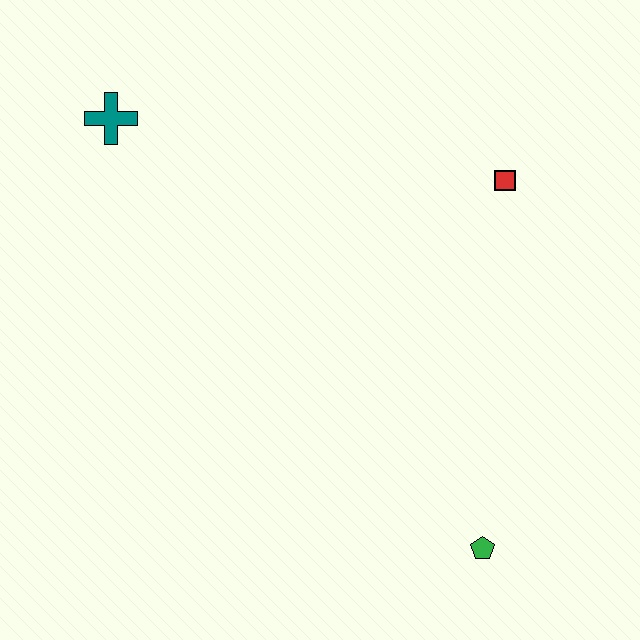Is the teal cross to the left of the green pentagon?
Yes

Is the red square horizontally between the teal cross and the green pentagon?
No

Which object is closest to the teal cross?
The red square is closest to the teal cross.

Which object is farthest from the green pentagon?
The teal cross is farthest from the green pentagon.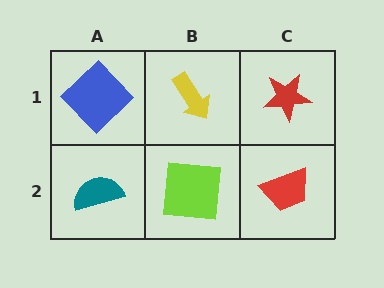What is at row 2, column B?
A lime square.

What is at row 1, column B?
A yellow arrow.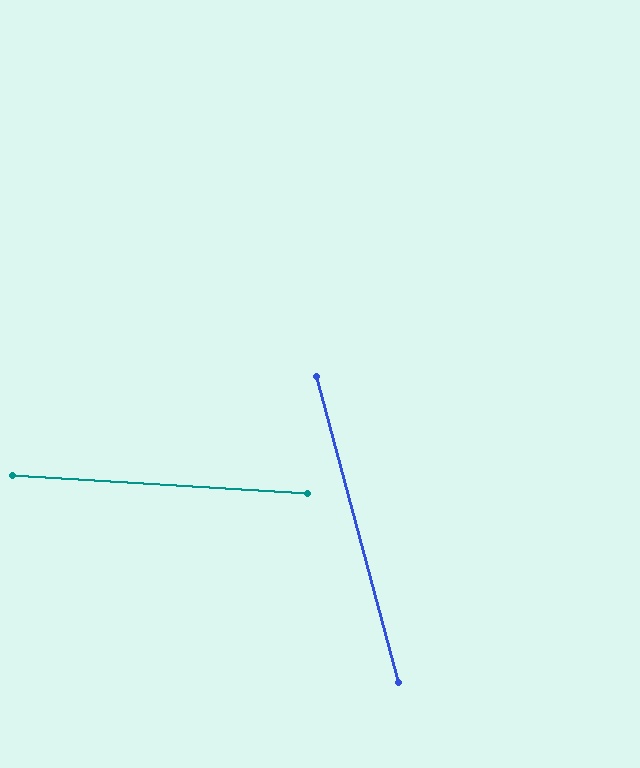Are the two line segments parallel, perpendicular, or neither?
Neither parallel nor perpendicular — they differ by about 72°.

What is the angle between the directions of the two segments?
Approximately 72 degrees.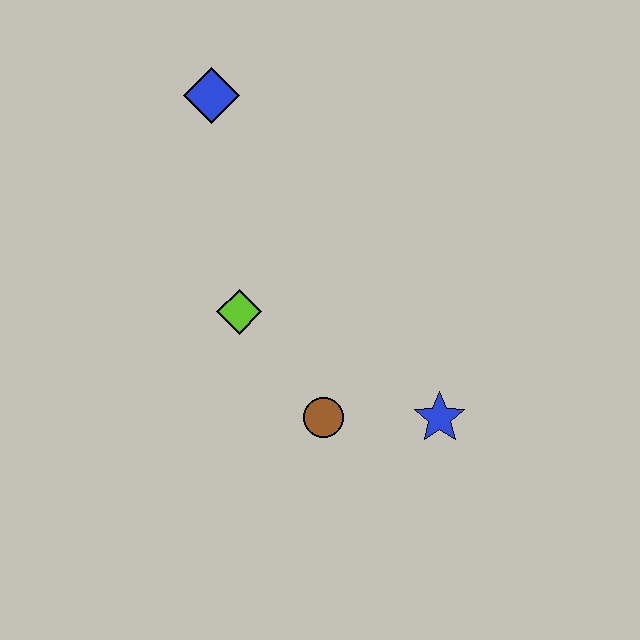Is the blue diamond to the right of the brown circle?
No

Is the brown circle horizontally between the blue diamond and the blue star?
Yes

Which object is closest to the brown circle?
The blue star is closest to the brown circle.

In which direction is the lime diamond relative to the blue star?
The lime diamond is to the left of the blue star.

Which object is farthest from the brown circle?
The blue diamond is farthest from the brown circle.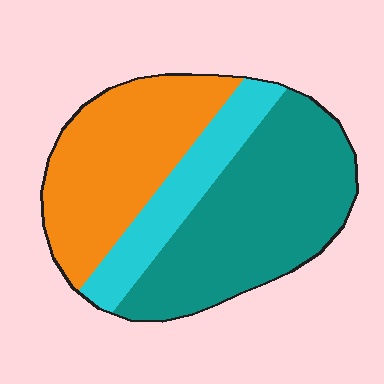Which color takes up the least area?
Cyan, at roughly 20%.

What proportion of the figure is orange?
Orange takes up about three eighths (3/8) of the figure.